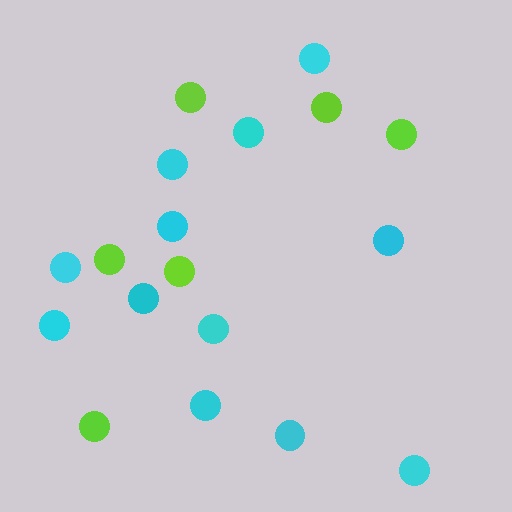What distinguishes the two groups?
There are 2 groups: one group of cyan circles (12) and one group of lime circles (6).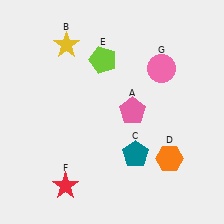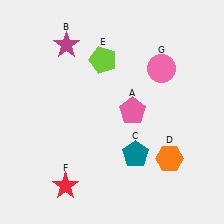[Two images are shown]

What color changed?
The star (B) changed from yellow in Image 1 to magenta in Image 2.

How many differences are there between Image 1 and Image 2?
There is 1 difference between the two images.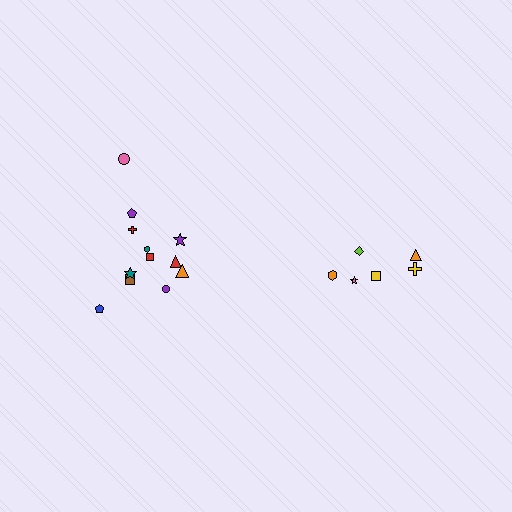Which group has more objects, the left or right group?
The left group.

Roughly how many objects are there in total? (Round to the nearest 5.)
Roughly 20 objects in total.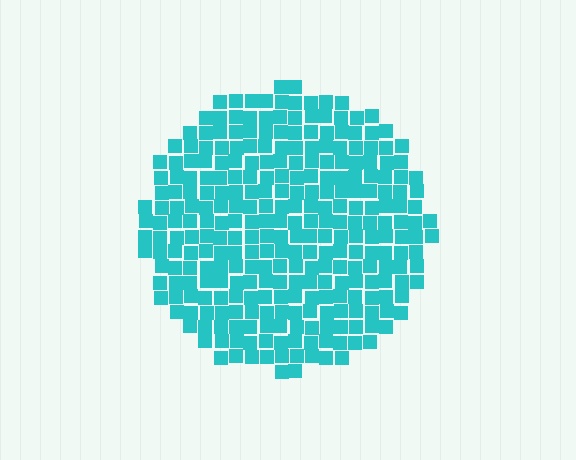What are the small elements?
The small elements are squares.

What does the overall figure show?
The overall figure shows a circle.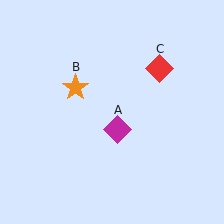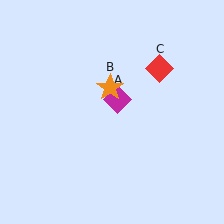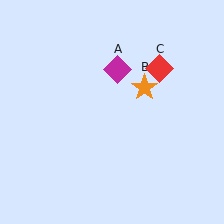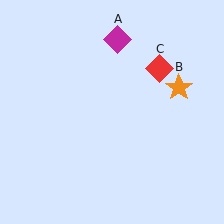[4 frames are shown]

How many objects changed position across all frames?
2 objects changed position: magenta diamond (object A), orange star (object B).